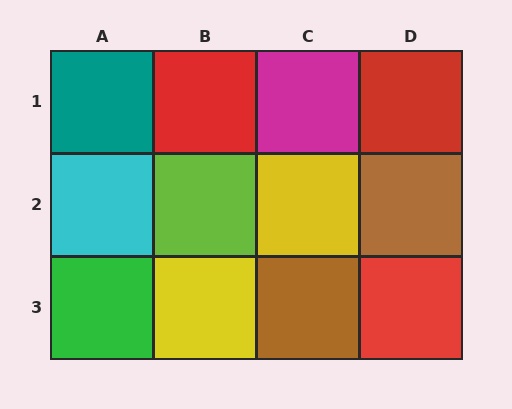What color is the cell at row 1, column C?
Magenta.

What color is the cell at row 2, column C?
Yellow.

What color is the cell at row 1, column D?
Red.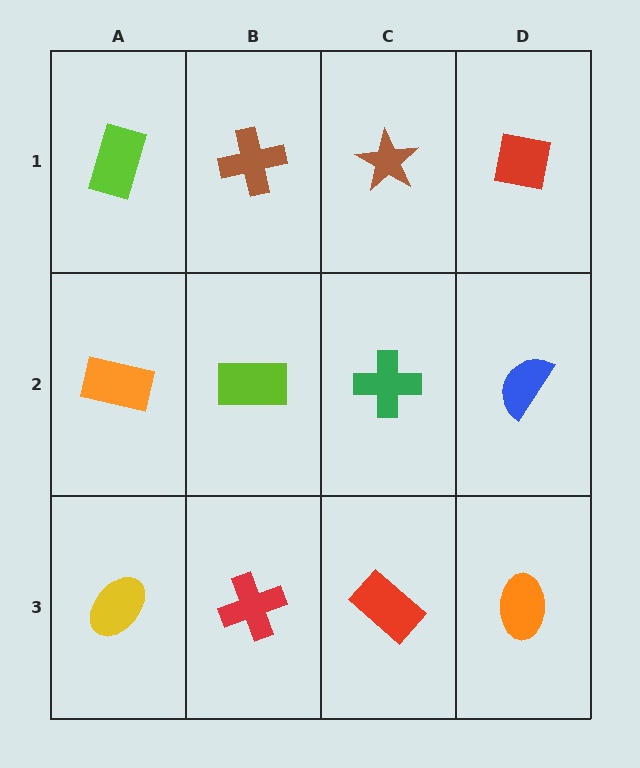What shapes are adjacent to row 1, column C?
A green cross (row 2, column C), a brown cross (row 1, column B), a red square (row 1, column D).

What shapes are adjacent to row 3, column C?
A green cross (row 2, column C), a red cross (row 3, column B), an orange ellipse (row 3, column D).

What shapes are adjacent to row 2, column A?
A lime rectangle (row 1, column A), a yellow ellipse (row 3, column A), a lime rectangle (row 2, column B).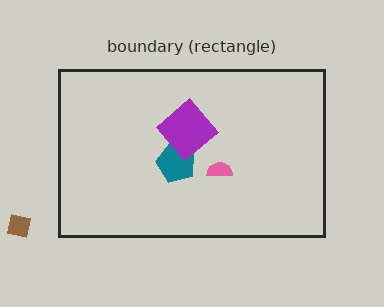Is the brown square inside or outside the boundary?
Outside.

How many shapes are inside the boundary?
3 inside, 1 outside.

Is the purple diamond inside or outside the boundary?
Inside.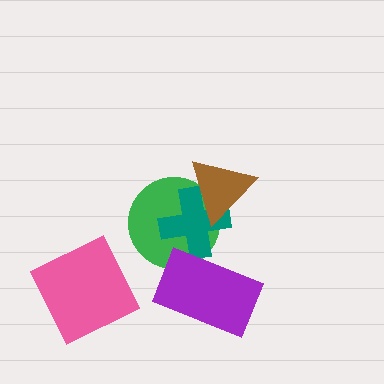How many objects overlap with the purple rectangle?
2 objects overlap with the purple rectangle.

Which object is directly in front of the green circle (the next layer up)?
The teal cross is directly in front of the green circle.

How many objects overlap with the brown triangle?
2 objects overlap with the brown triangle.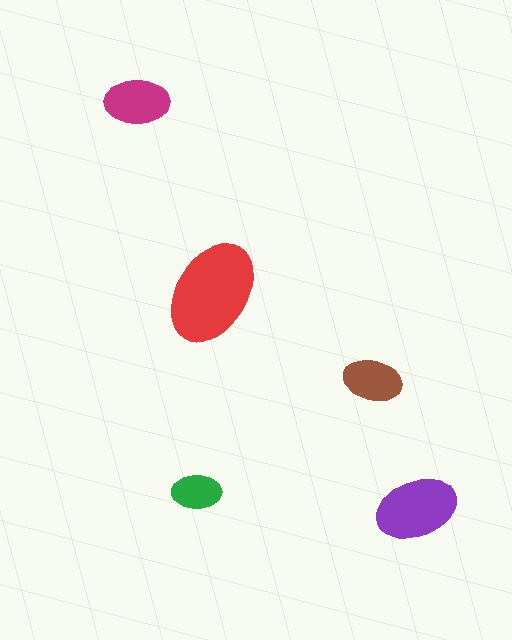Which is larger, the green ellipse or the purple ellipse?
The purple one.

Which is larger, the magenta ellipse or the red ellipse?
The red one.